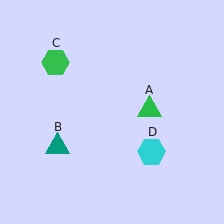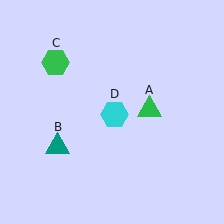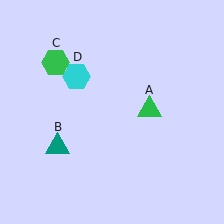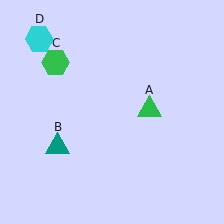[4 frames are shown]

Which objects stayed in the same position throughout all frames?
Green triangle (object A) and teal triangle (object B) and green hexagon (object C) remained stationary.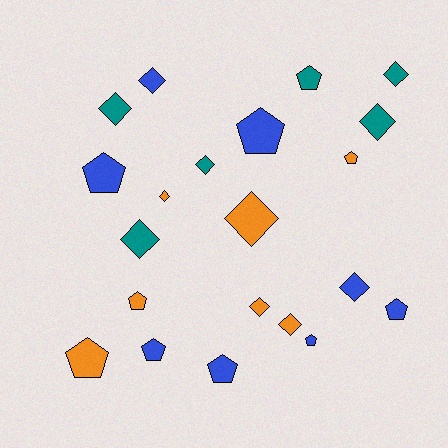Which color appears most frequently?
Blue, with 8 objects.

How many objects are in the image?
There are 21 objects.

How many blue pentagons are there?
There are 6 blue pentagons.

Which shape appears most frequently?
Diamond, with 11 objects.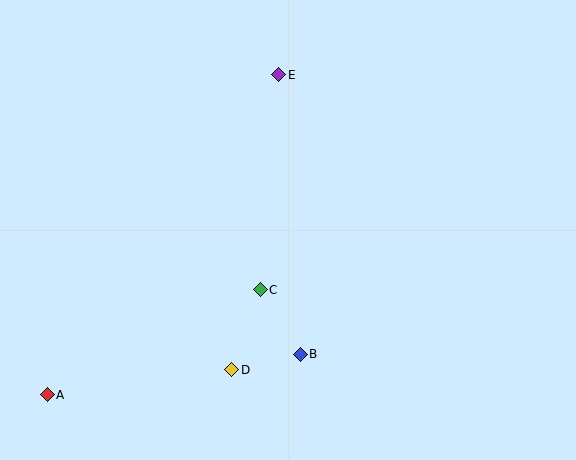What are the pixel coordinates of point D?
Point D is at (232, 370).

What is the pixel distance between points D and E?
The distance between D and E is 299 pixels.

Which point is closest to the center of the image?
Point C at (260, 290) is closest to the center.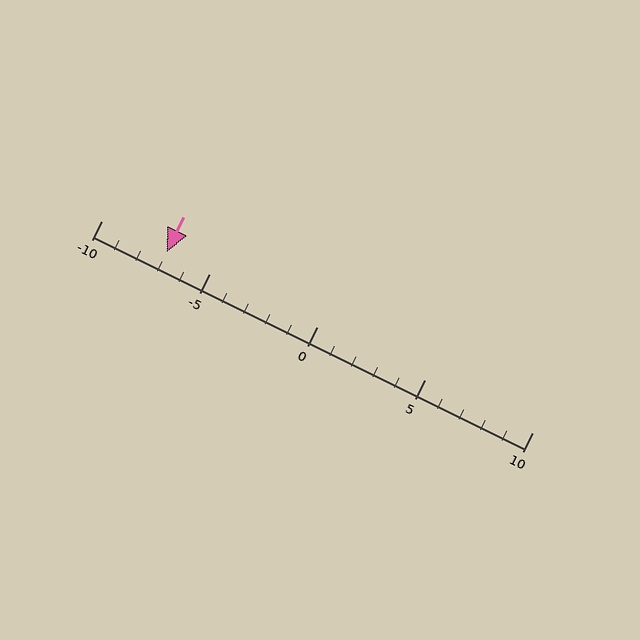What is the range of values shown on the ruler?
The ruler shows values from -10 to 10.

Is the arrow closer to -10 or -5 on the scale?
The arrow is closer to -5.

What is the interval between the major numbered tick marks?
The major tick marks are spaced 5 units apart.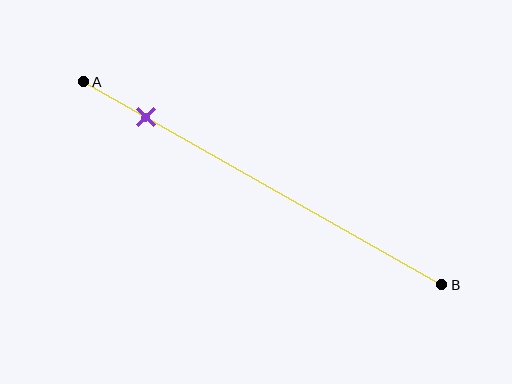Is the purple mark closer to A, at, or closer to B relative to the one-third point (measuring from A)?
The purple mark is closer to point A than the one-third point of segment AB.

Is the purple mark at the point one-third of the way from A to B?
No, the mark is at about 15% from A, not at the 33% one-third point.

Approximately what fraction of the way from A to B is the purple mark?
The purple mark is approximately 15% of the way from A to B.